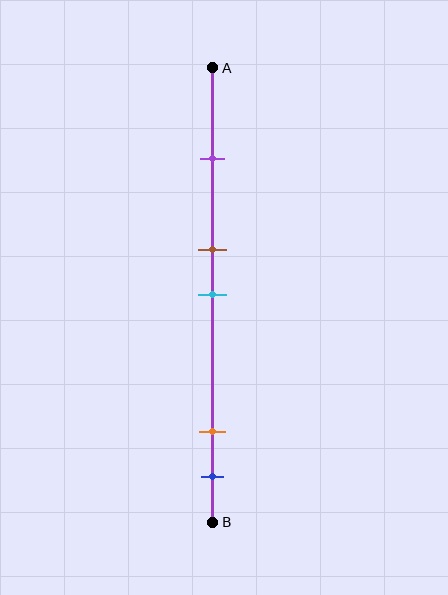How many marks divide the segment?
There are 5 marks dividing the segment.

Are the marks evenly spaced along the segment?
No, the marks are not evenly spaced.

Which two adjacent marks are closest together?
The brown and cyan marks are the closest adjacent pair.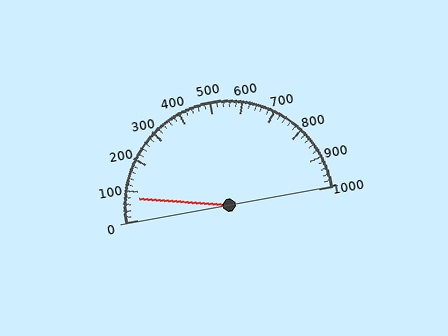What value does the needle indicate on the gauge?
The needle indicates approximately 80.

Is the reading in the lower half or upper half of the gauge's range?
The reading is in the lower half of the range (0 to 1000).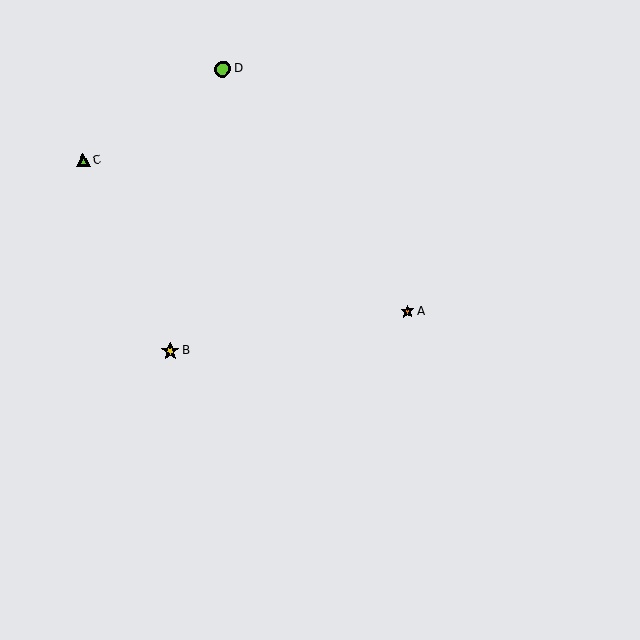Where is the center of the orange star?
The center of the orange star is at (407, 312).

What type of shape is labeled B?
Shape B is a yellow star.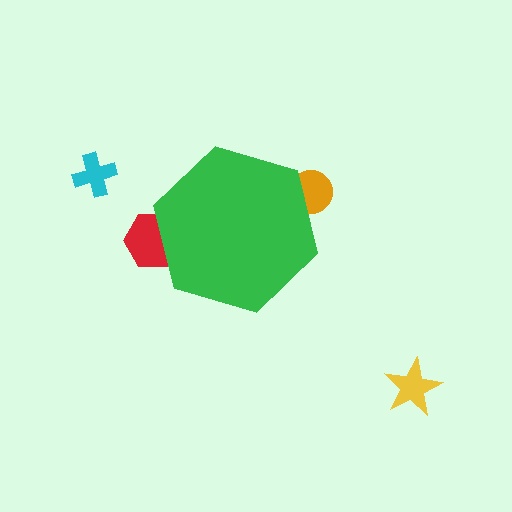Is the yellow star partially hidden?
No, the yellow star is fully visible.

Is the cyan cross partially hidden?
No, the cyan cross is fully visible.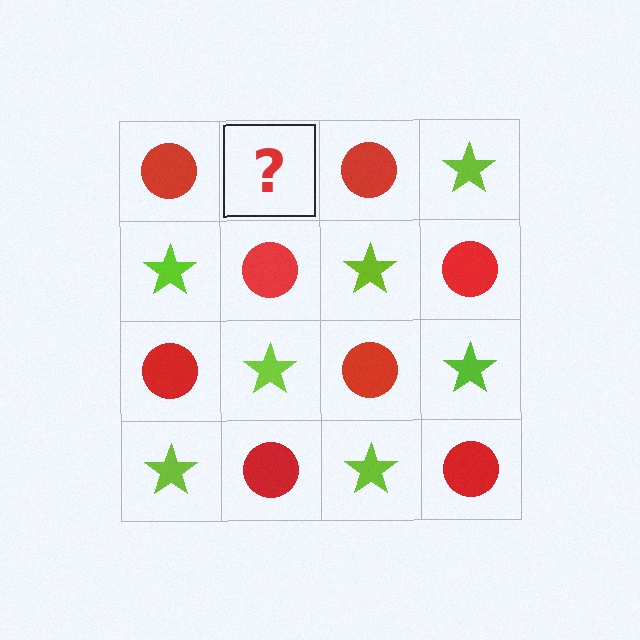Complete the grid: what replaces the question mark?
The question mark should be replaced with a lime star.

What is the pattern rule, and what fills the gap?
The rule is that it alternates red circle and lime star in a checkerboard pattern. The gap should be filled with a lime star.